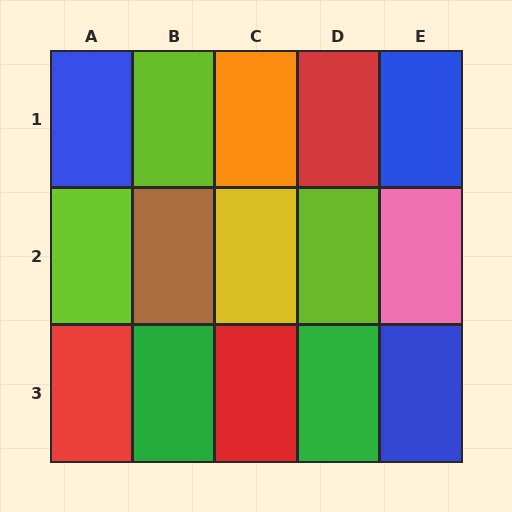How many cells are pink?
1 cell is pink.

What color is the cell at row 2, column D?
Lime.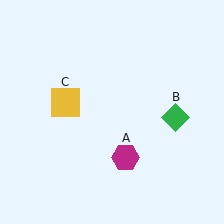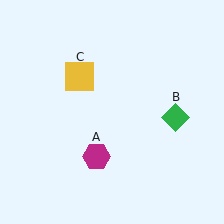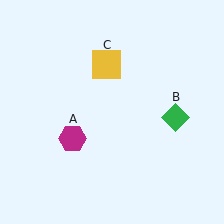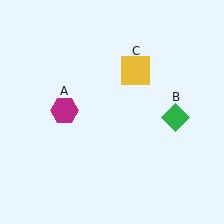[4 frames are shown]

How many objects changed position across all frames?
2 objects changed position: magenta hexagon (object A), yellow square (object C).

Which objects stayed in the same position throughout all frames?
Green diamond (object B) remained stationary.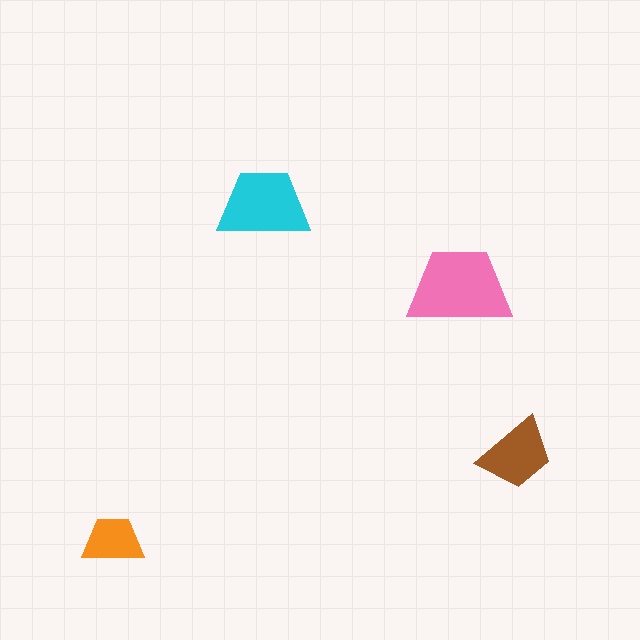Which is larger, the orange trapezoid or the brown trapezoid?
The brown one.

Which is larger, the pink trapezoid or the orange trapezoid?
The pink one.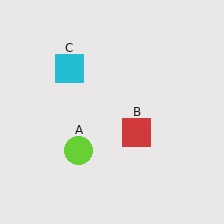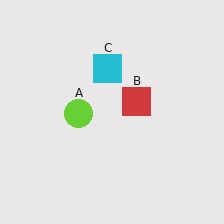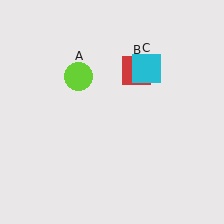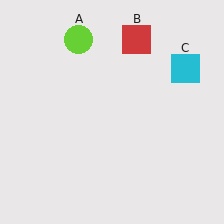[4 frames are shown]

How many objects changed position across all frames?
3 objects changed position: lime circle (object A), red square (object B), cyan square (object C).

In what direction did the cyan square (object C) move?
The cyan square (object C) moved right.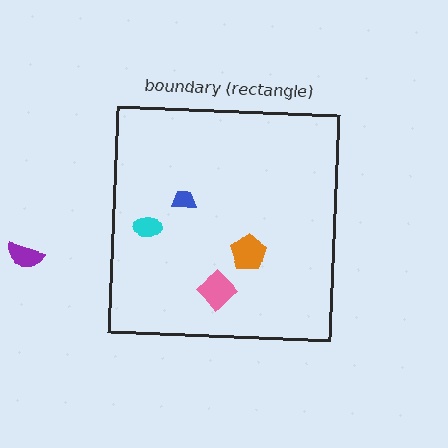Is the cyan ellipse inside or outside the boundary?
Inside.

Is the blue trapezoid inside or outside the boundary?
Inside.